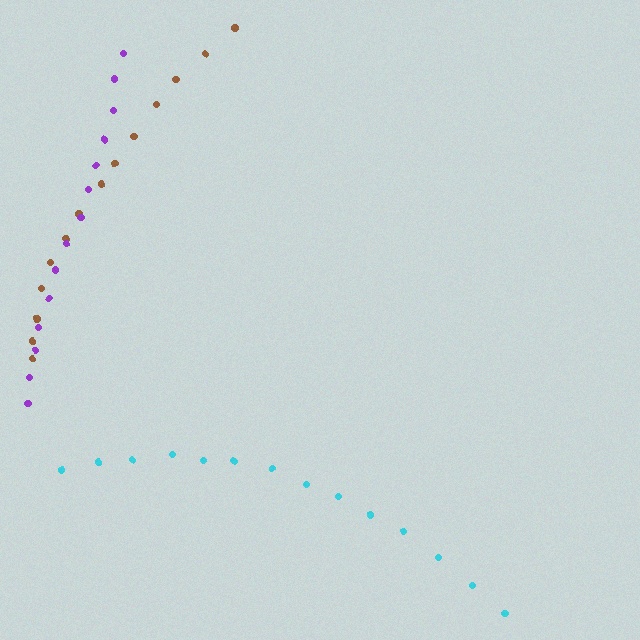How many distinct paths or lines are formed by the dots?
There are 3 distinct paths.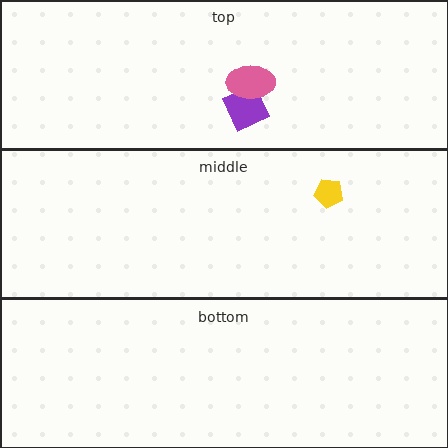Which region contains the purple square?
The top region.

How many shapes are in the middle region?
1.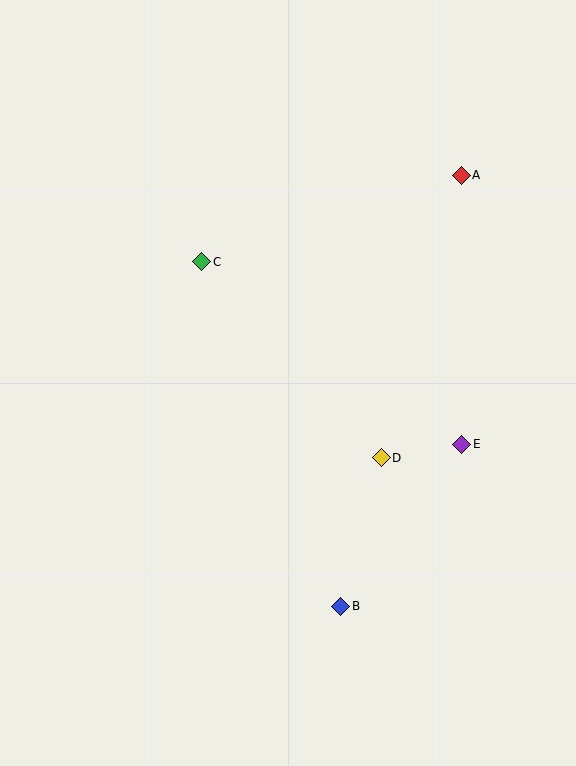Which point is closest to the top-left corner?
Point C is closest to the top-left corner.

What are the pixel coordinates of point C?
Point C is at (202, 262).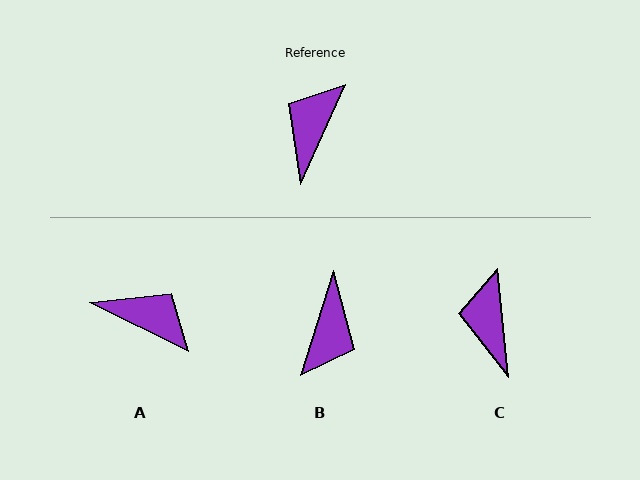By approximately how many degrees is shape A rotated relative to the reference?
Approximately 93 degrees clockwise.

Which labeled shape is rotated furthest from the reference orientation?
B, about 173 degrees away.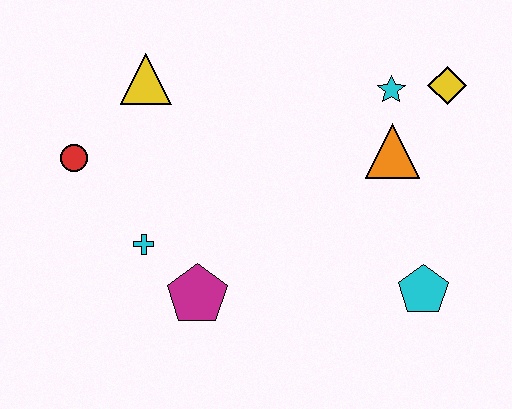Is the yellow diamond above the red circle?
Yes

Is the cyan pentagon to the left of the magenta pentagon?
No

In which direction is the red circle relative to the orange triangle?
The red circle is to the left of the orange triangle.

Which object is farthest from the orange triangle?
The red circle is farthest from the orange triangle.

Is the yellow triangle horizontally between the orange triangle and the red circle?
Yes